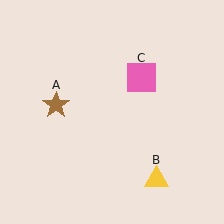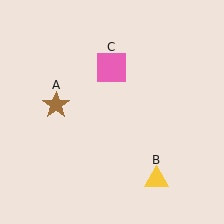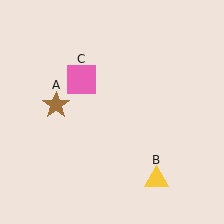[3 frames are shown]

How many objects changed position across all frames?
1 object changed position: pink square (object C).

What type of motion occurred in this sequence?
The pink square (object C) rotated counterclockwise around the center of the scene.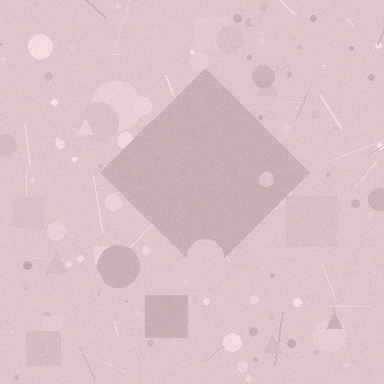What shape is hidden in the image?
A diamond is hidden in the image.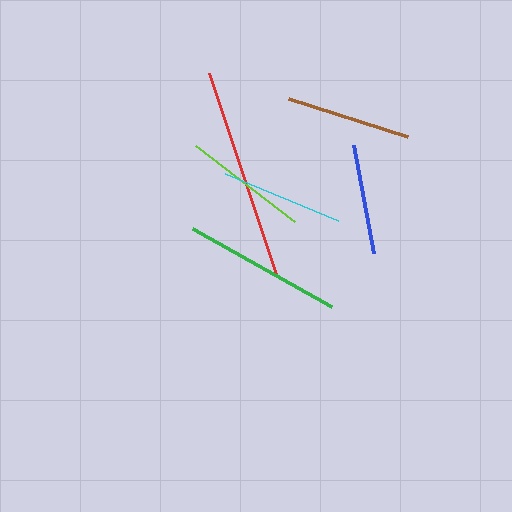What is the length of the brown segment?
The brown segment is approximately 125 pixels long.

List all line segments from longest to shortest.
From longest to shortest: red, green, brown, lime, cyan, blue.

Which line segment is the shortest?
The blue line is the shortest at approximately 109 pixels.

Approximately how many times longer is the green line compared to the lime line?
The green line is approximately 1.3 times the length of the lime line.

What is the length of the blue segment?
The blue segment is approximately 109 pixels long.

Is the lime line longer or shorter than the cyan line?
The lime line is longer than the cyan line.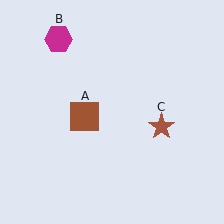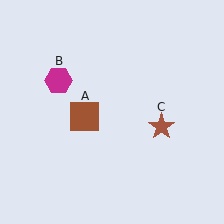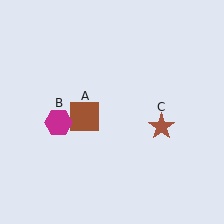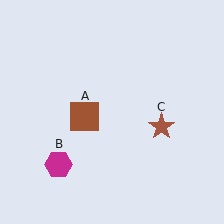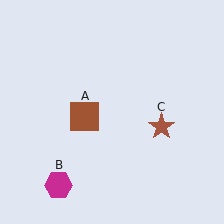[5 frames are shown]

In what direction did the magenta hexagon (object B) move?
The magenta hexagon (object B) moved down.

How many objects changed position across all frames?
1 object changed position: magenta hexagon (object B).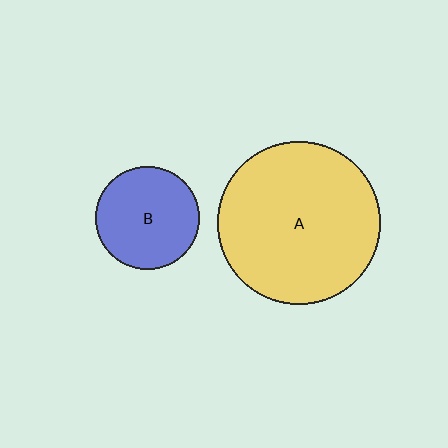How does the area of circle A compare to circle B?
Approximately 2.5 times.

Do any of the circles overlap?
No, none of the circles overlap.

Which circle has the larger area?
Circle A (yellow).